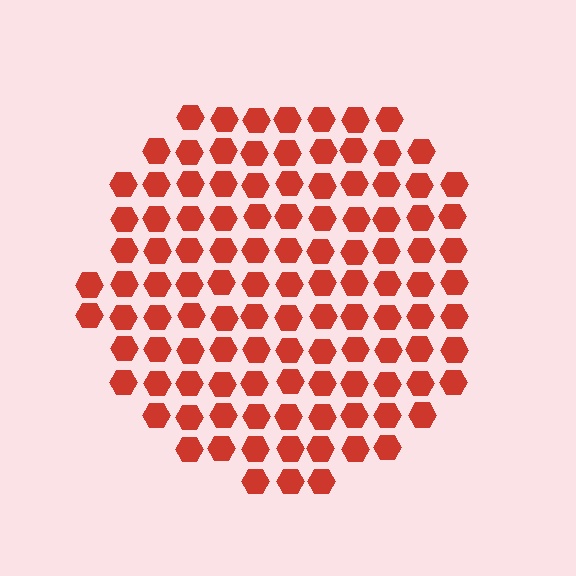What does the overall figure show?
The overall figure shows a circle.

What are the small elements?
The small elements are hexagons.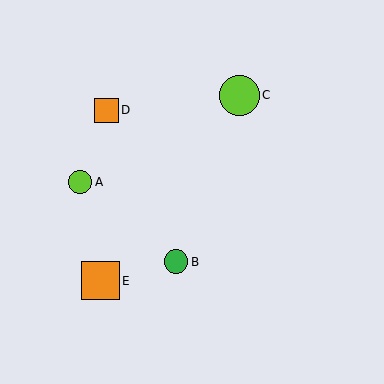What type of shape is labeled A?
Shape A is a lime circle.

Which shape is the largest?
The lime circle (labeled C) is the largest.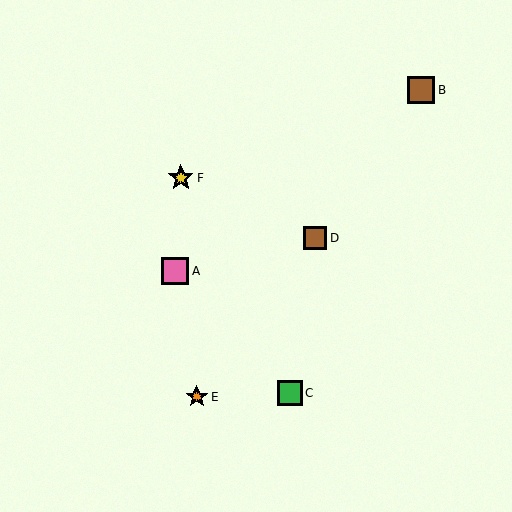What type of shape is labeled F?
Shape F is a yellow star.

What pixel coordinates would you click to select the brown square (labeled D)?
Click at (315, 238) to select the brown square D.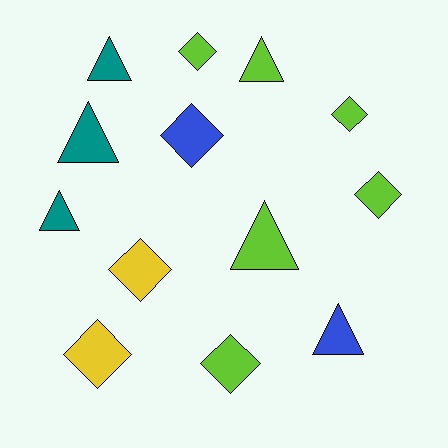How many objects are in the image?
There are 13 objects.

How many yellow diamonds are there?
There are 2 yellow diamonds.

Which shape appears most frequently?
Diamond, with 7 objects.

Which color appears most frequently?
Lime, with 6 objects.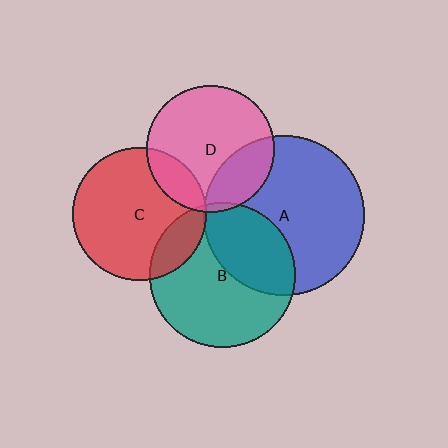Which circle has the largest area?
Circle A (blue).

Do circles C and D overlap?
Yes.